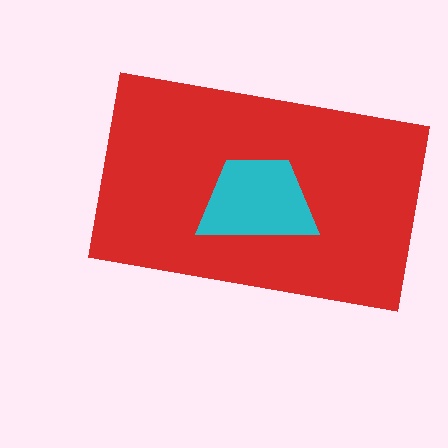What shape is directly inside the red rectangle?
The cyan trapezoid.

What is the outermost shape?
The red rectangle.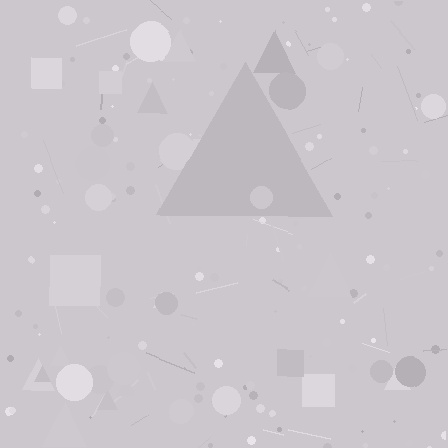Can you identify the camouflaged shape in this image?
The camouflaged shape is a triangle.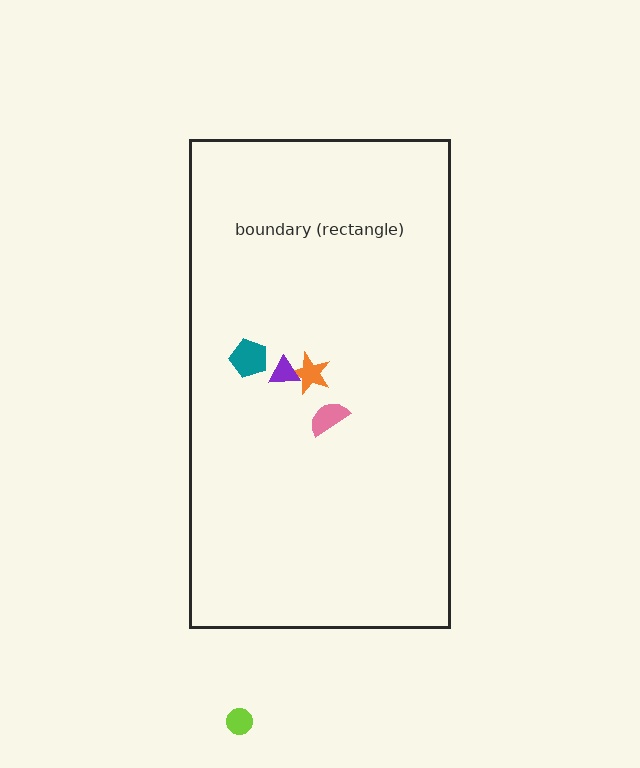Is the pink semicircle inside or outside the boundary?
Inside.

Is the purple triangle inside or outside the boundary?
Inside.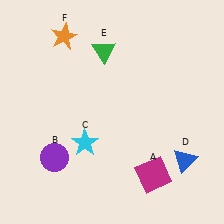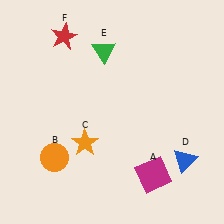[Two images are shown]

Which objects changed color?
B changed from purple to orange. C changed from cyan to orange. F changed from orange to red.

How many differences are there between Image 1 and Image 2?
There are 3 differences between the two images.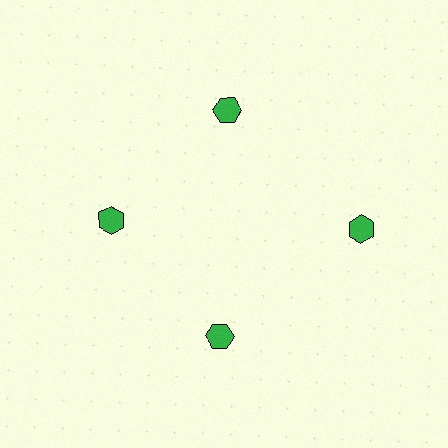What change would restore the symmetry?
The symmetry would be restored by moving it inward, back onto the ring so that all 4 hexagons sit at equal angles and equal distance from the center.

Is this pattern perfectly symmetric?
No. The 4 green hexagons are arranged in a ring, but one element near the 3 o'clock position is pushed outward from the center, breaking the 4-fold rotational symmetry.